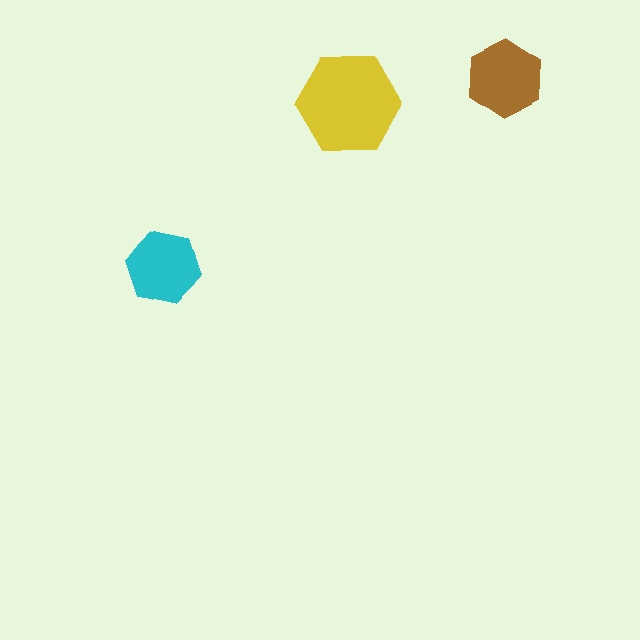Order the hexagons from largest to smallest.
the yellow one, the brown one, the cyan one.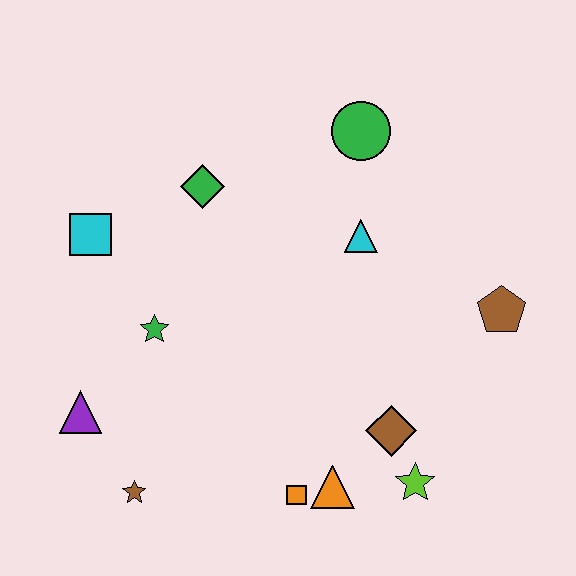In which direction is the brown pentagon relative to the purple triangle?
The brown pentagon is to the right of the purple triangle.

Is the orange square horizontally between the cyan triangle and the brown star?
Yes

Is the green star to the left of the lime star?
Yes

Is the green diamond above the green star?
Yes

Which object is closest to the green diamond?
The cyan square is closest to the green diamond.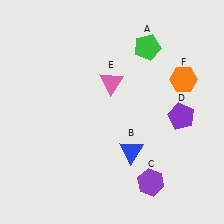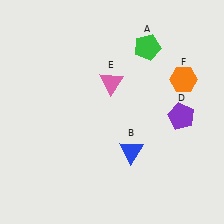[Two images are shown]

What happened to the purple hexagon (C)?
The purple hexagon (C) was removed in Image 2. It was in the bottom-right area of Image 1.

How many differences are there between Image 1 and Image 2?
There is 1 difference between the two images.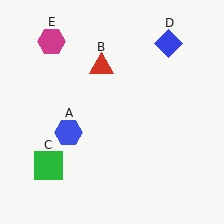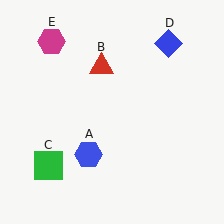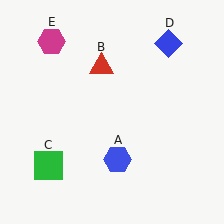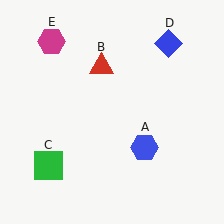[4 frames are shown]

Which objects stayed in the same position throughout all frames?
Red triangle (object B) and green square (object C) and blue diamond (object D) and magenta hexagon (object E) remained stationary.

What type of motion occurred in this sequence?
The blue hexagon (object A) rotated counterclockwise around the center of the scene.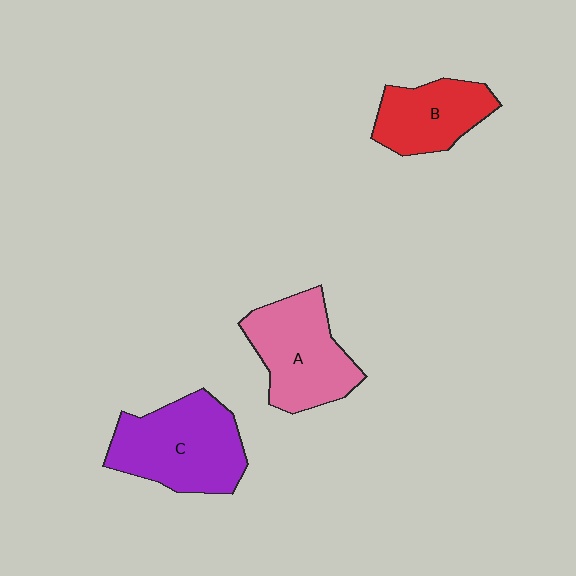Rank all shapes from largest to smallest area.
From largest to smallest: C (purple), A (pink), B (red).